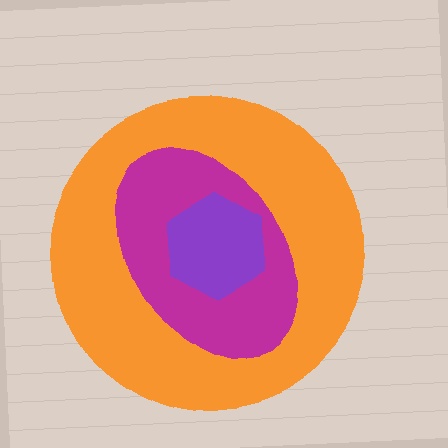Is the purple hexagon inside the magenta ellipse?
Yes.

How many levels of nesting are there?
3.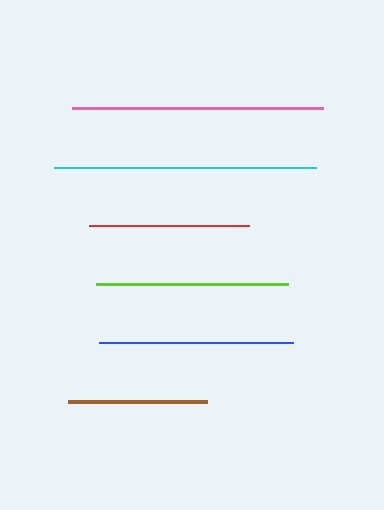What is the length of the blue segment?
The blue segment is approximately 194 pixels long.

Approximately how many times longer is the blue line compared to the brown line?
The blue line is approximately 1.4 times the length of the brown line.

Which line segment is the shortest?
The brown line is the shortest at approximately 139 pixels.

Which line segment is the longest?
The cyan line is the longest at approximately 262 pixels.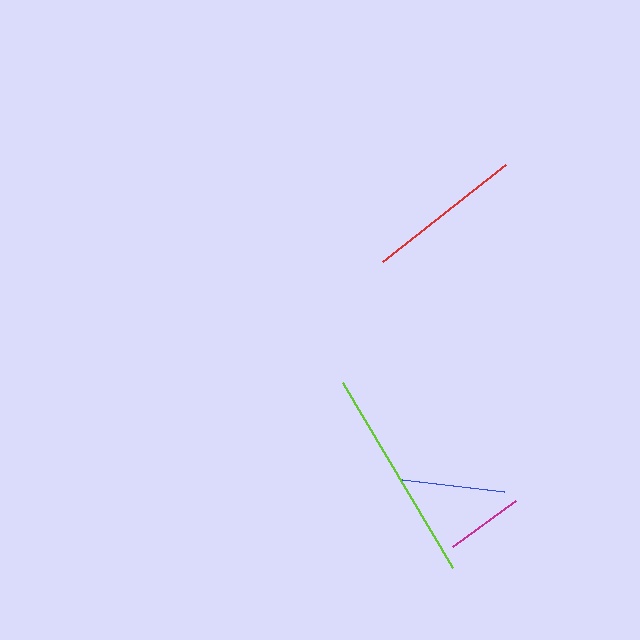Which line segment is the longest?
The lime line is the longest at approximately 215 pixels.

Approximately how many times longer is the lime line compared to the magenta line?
The lime line is approximately 2.8 times the length of the magenta line.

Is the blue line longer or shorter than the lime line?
The lime line is longer than the blue line.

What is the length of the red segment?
The red segment is approximately 156 pixels long.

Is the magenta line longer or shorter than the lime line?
The lime line is longer than the magenta line.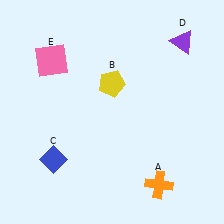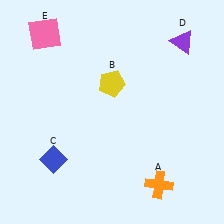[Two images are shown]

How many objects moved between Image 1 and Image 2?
1 object moved between the two images.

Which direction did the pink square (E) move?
The pink square (E) moved up.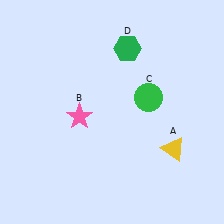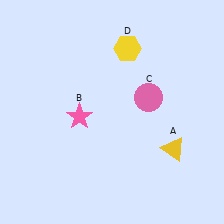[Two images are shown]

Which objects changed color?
C changed from green to pink. D changed from green to yellow.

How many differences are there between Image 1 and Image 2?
There are 2 differences between the two images.